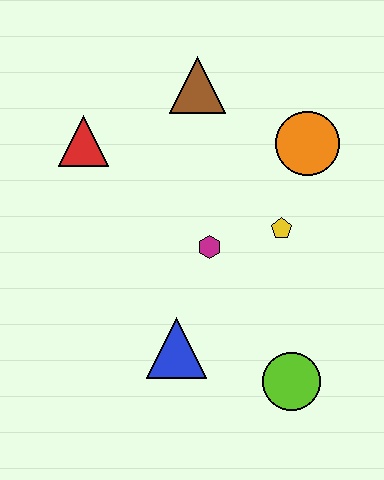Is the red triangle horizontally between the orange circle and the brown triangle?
No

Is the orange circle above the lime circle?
Yes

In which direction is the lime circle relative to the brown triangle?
The lime circle is below the brown triangle.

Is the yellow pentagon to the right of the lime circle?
No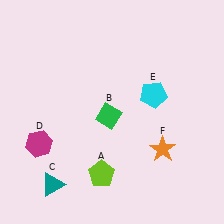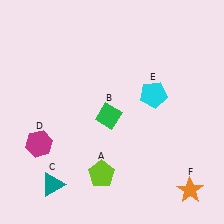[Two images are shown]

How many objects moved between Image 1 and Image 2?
1 object moved between the two images.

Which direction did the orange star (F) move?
The orange star (F) moved down.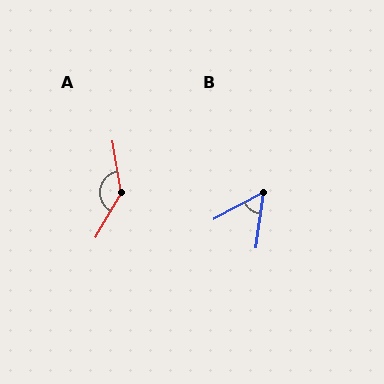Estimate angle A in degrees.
Approximately 140 degrees.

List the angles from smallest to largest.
B (54°), A (140°).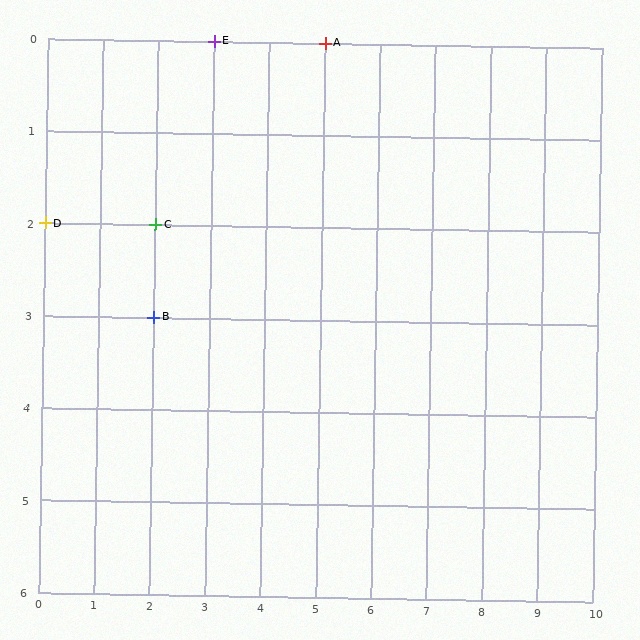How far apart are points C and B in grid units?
Points C and B are 1 row apart.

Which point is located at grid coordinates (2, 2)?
Point C is at (2, 2).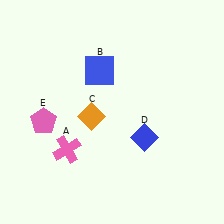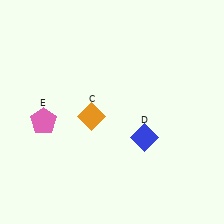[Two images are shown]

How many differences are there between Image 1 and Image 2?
There are 2 differences between the two images.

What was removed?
The pink cross (A), the blue square (B) were removed in Image 2.